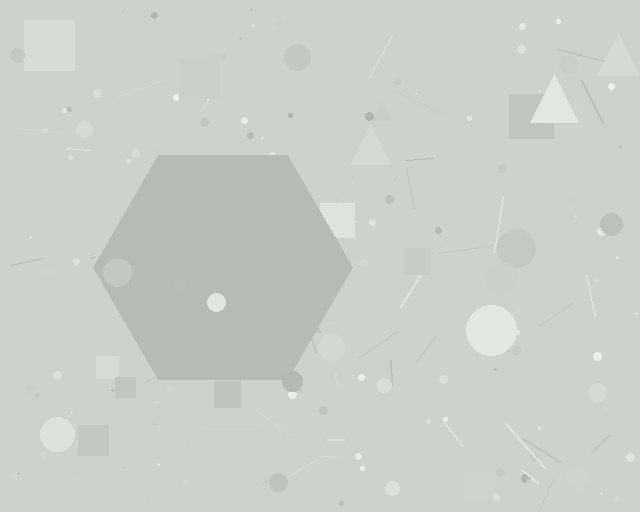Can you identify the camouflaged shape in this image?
The camouflaged shape is a hexagon.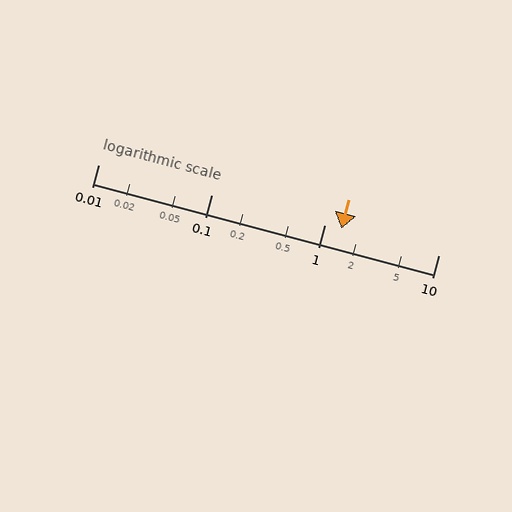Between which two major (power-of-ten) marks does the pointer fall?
The pointer is between 1 and 10.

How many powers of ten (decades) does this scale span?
The scale spans 3 decades, from 0.01 to 10.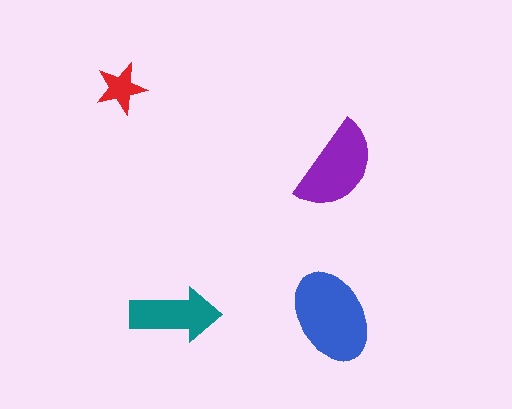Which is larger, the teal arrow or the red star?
The teal arrow.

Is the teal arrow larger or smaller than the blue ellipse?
Smaller.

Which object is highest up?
The red star is topmost.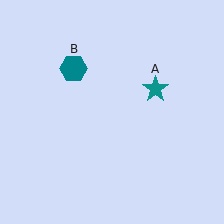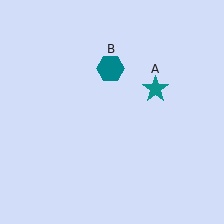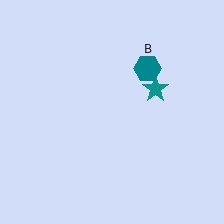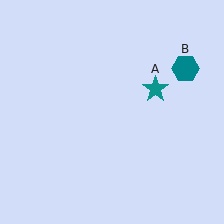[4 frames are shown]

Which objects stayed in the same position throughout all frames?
Teal star (object A) remained stationary.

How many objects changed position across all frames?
1 object changed position: teal hexagon (object B).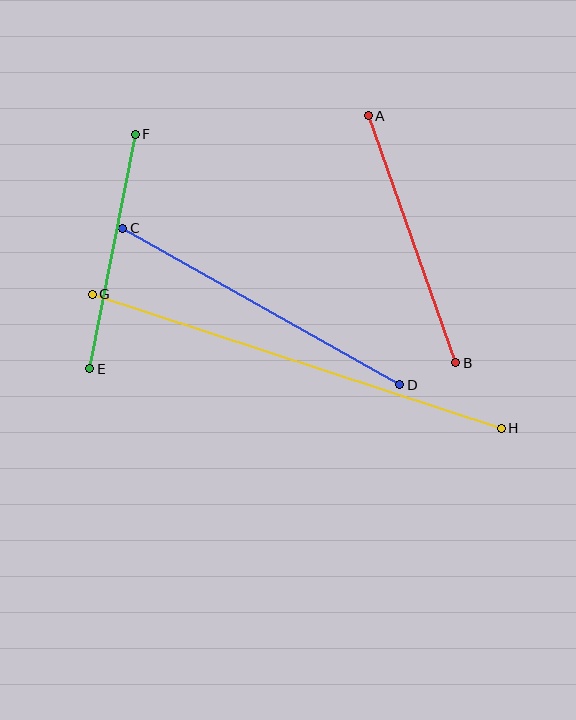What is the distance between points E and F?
The distance is approximately 239 pixels.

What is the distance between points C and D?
The distance is approximately 318 pixels.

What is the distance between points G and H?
The distance is approximately 431 pixels.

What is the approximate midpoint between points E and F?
The midpoint is at approximately (112, 252) pixels.